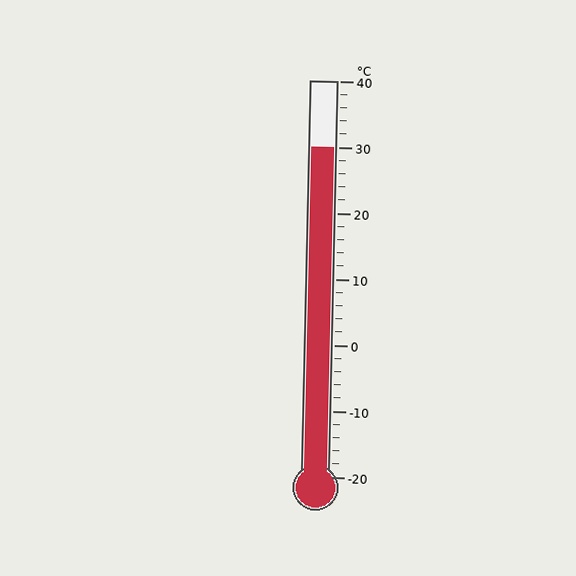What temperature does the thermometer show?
The thermometer shows approximately 30°C.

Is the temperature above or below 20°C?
The temperature is above 20°C.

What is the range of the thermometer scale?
The thermometer scale ranges from -20°C to 40°C.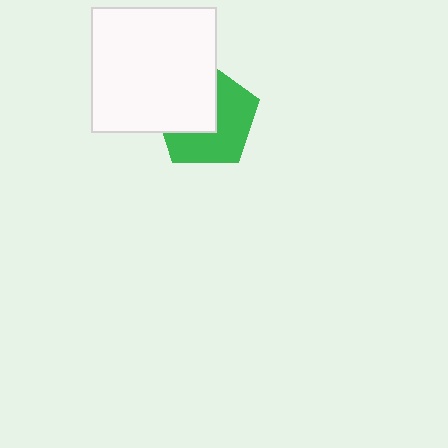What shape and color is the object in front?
The object in front is a white square.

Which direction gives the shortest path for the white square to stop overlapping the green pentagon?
Moving toward the upper-left gives the shortest separation.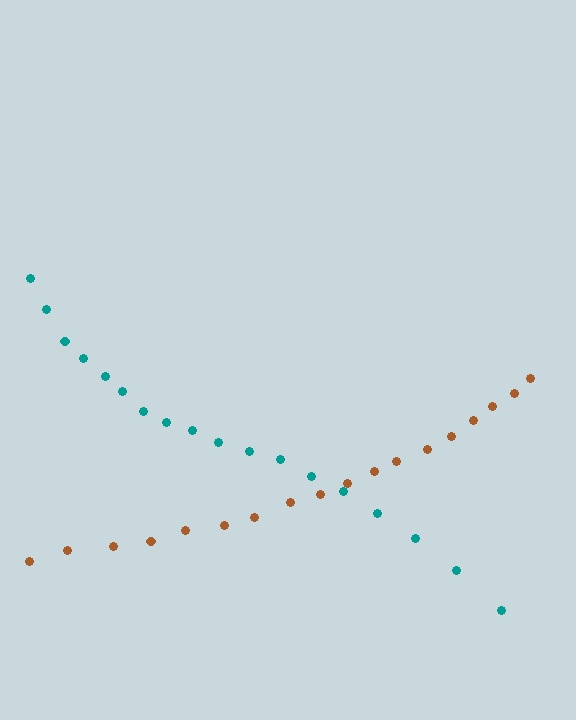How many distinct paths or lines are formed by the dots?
There are 2 distinct paths.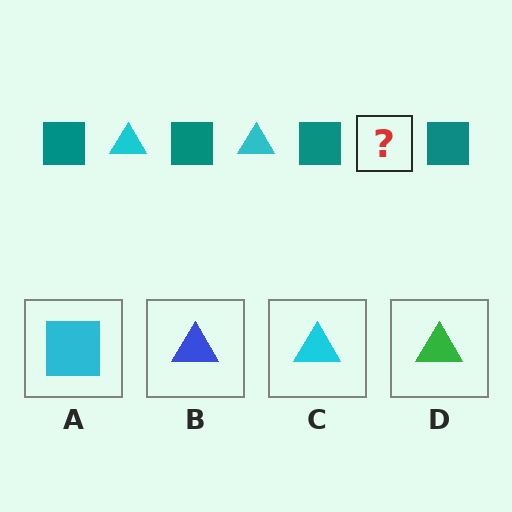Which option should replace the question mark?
Option C.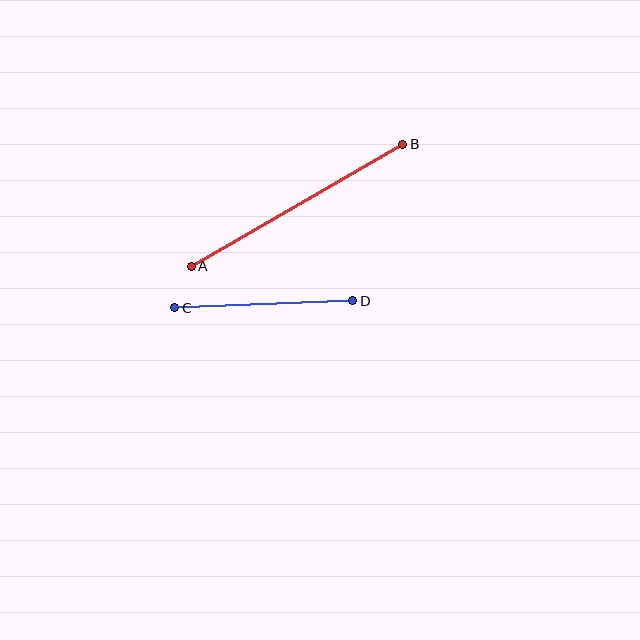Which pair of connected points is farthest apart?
Points A and B are farthest apart.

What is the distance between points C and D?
The distance is approximately 178 pixels.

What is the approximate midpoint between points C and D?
The midpoint is at approximately (264, 304) pixels.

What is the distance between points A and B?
The distance is approximately 244 pixels.